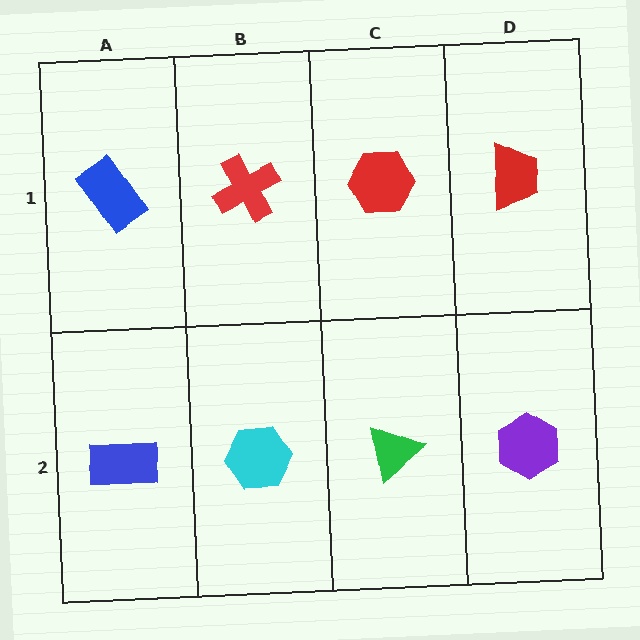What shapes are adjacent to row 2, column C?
A red hexagon (row 1, column C), a cyan hexagon (row 2, column B), a purple hexagon (row 2, column D).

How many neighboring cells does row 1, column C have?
3.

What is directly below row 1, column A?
A blue rectangle.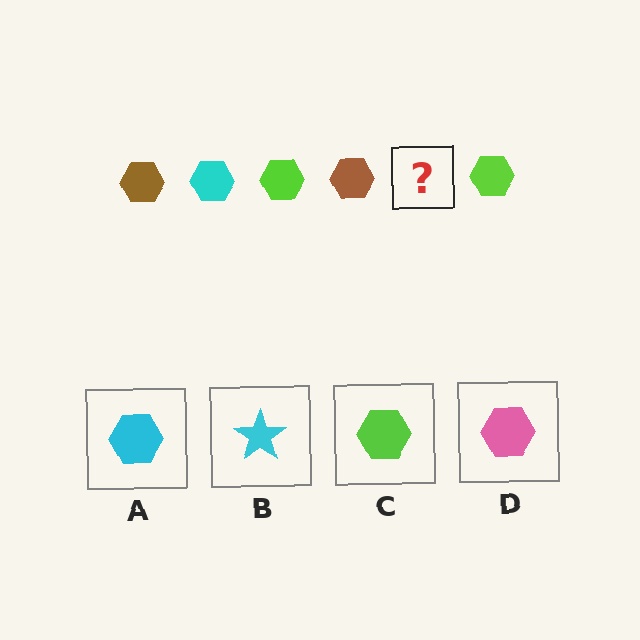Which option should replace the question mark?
Option A.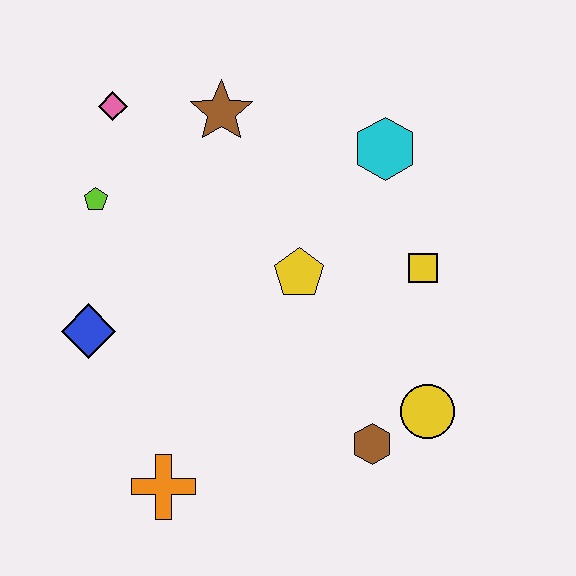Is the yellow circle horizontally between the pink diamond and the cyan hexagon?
No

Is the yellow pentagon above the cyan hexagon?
No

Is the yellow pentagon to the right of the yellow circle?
No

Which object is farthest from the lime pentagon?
The yellow circle is farthest from the lime pentagon.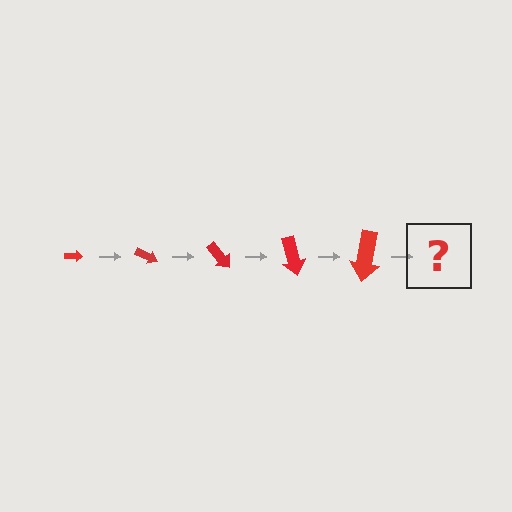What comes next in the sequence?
The next element should be an arrow, larger than the previous one and rotated 125 degrees from the start.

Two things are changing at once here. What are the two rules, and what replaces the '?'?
The two rules are that the arrow grows larger each step and it rotates 25 degrees each step. The '?' should be an arrow, larger than the previous one and rotated 125 degrees from the start.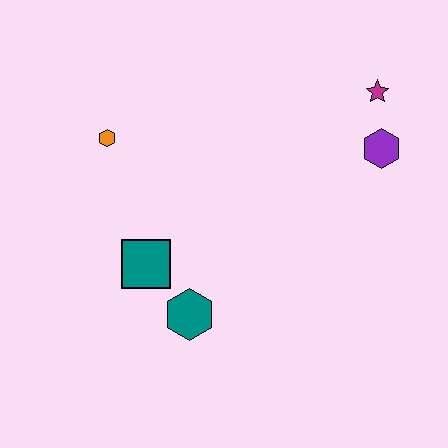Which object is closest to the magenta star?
The purple hexagon is closest to the magenta star.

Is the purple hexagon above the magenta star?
No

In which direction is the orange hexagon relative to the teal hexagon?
The orange hexagon is above the teal hexagon.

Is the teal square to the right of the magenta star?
No